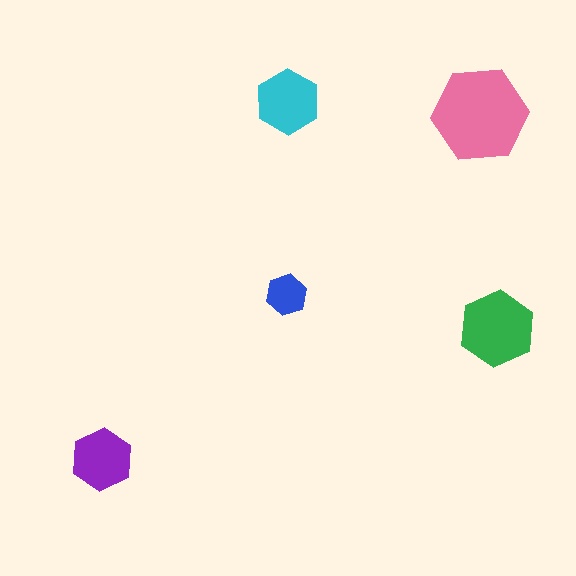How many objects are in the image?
There are 5 objects in the image.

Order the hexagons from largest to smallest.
the pink one, the green one, the cyan one, the purple one, the blue one.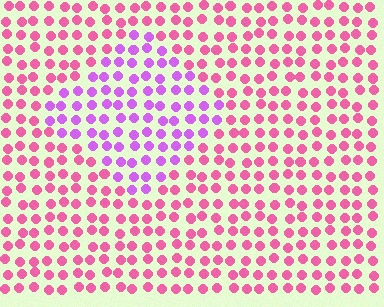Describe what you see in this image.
The image is filled with small pink elements in a uniform arrangement. A diamond-shaped region is visible where the elements are tinted to a slightly different hue, forming a subtle color boundary.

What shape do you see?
I see a diamond.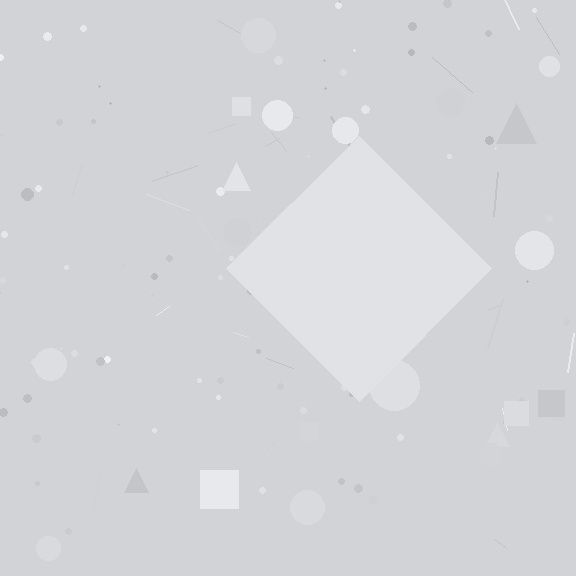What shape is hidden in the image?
A diamond is hidden in the image.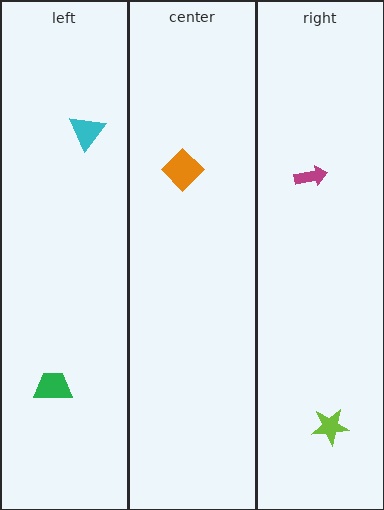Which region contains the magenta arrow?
The right region.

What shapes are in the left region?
The cyan triangle, the green trapezoid.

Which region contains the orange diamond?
The center region.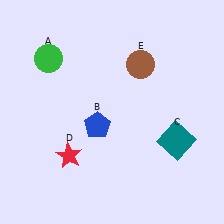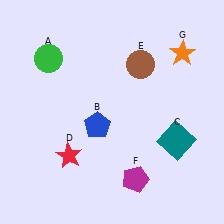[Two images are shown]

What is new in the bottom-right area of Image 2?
A magenta pentagon (F) was added in the bottom-right area of Image 2.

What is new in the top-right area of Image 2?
An orange star (G) was added in the top-right area of Image 2.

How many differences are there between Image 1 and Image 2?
There are 2 differences between the two images.